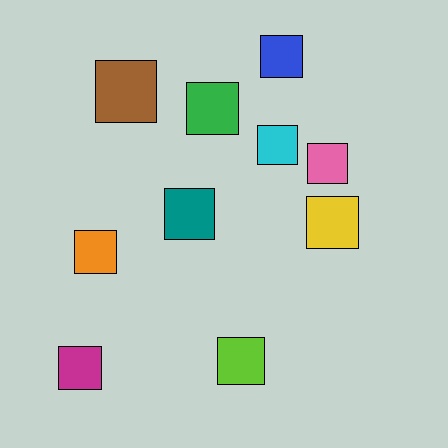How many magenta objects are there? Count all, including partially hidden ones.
There is 1 magenta object.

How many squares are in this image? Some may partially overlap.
There are 10 squares.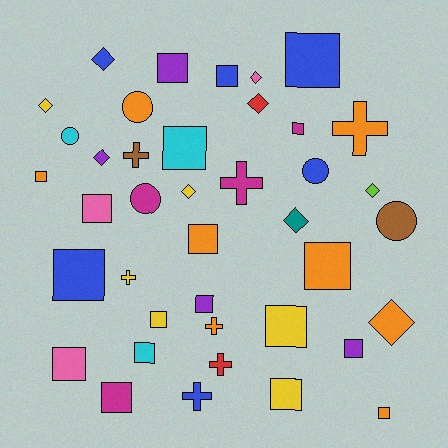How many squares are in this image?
There are 19 squares.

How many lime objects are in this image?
There is 1 lime object.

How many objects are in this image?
There are 40 objects.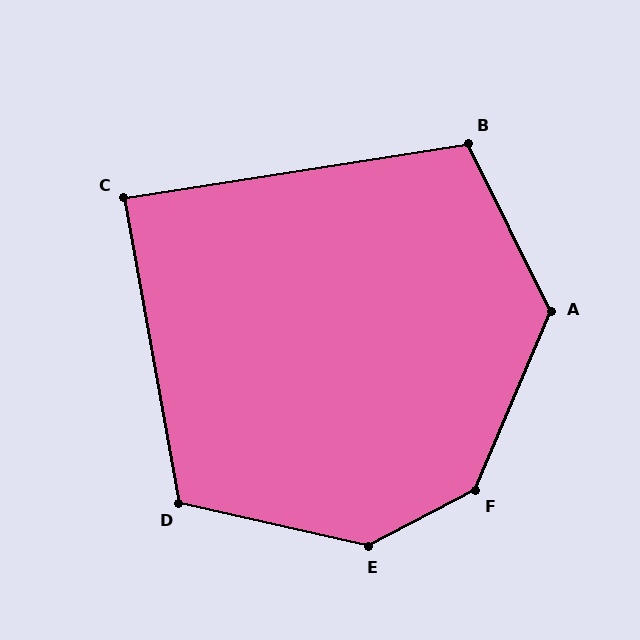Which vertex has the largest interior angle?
E, at approximately 140 degrees.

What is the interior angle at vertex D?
Approximately 113 degrees (obtuse).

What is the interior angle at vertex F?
Approximately 140 degrees (obtuse).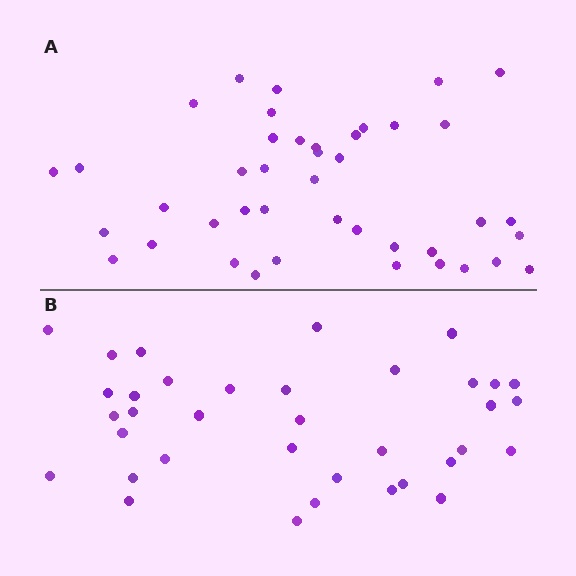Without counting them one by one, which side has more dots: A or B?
Region A (the top region) has more dots.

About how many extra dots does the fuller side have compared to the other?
Region A has about 6 more dots than region B.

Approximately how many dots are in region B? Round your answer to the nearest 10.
About 40 dots. (The exact count is 36, which rounds to 40.)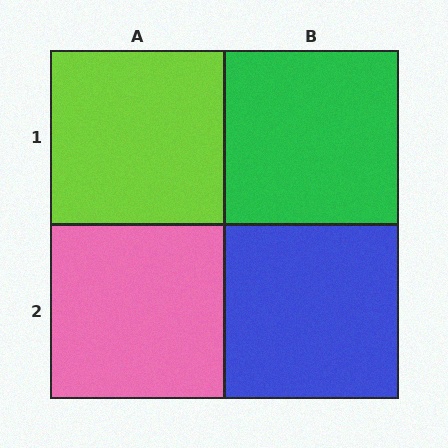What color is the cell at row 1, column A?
Lime.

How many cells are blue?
1 cell is blue.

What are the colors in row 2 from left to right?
Pink, blue.